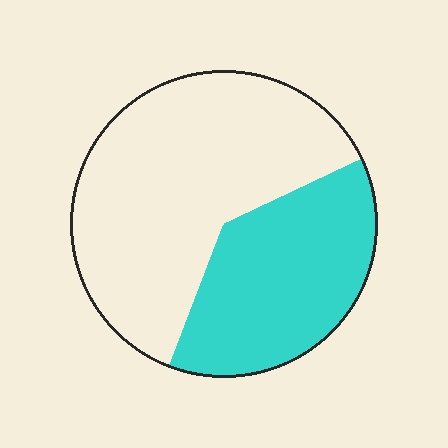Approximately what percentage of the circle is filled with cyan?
Approximately 40%.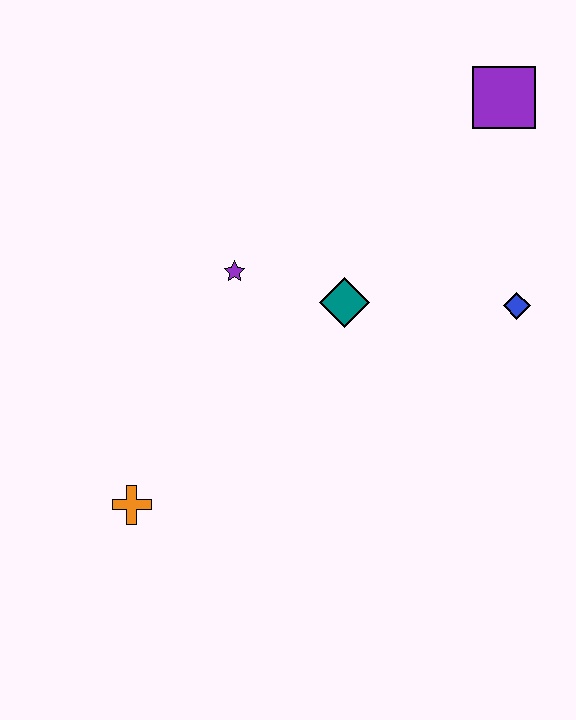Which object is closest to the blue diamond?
The teal diamond is closest to the blue diamond.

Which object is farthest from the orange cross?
The purple square is farthest from the orange cross.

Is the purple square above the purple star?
Yes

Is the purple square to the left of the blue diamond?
Yes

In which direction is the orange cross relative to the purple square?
The orange cross is below the purple square.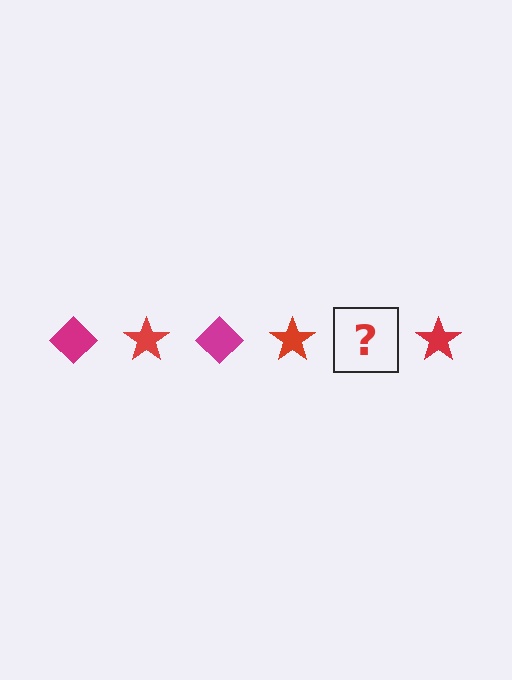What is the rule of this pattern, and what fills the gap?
The rule is that the pattern alternates between magenta diamond and red star. The gap should be filled with a magenta diamond.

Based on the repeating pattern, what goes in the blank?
The blank should be a magenta diamond.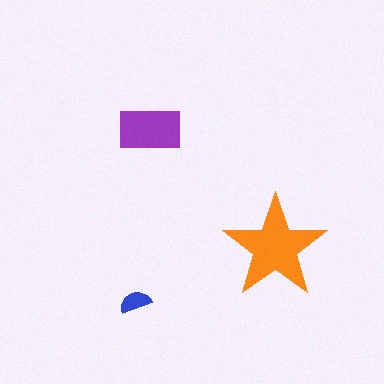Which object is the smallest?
The blue semicircle.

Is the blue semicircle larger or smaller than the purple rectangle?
Smaller.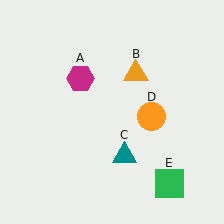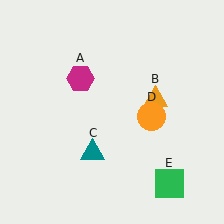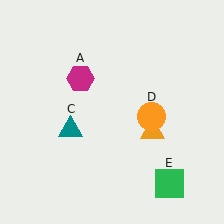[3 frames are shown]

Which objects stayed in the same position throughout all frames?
Magenta hexagon (object A) and orange circle (object D) and green square (object E) remained stationary.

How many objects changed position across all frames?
2 objects changed position: orange triangle (object B), teal triangle (object C).